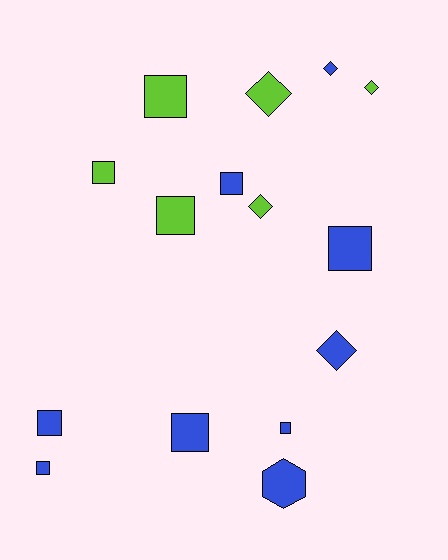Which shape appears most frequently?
Square, with 9 objects.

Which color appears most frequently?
Blue, with 9 objects.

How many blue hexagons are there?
There is 1 blue hexagon.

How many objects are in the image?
There are 15 objects.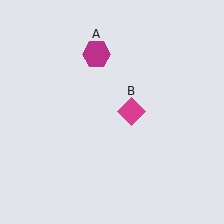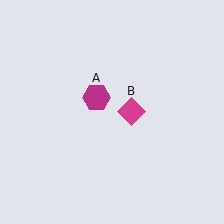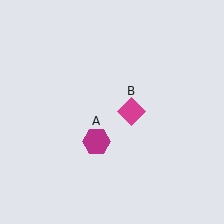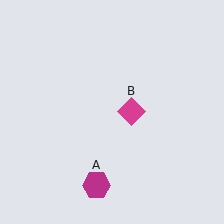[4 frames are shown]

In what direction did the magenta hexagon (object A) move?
The magenta hexagon (object A) moved down.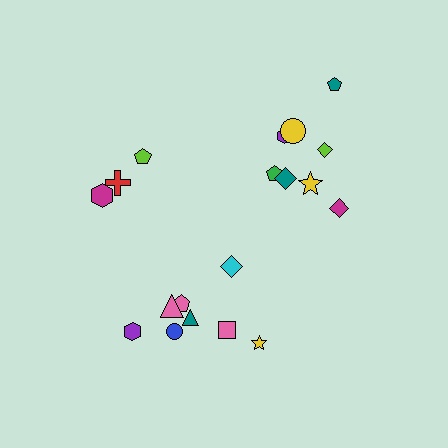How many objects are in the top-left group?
There are 3 objects.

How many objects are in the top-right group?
There are 8 objects.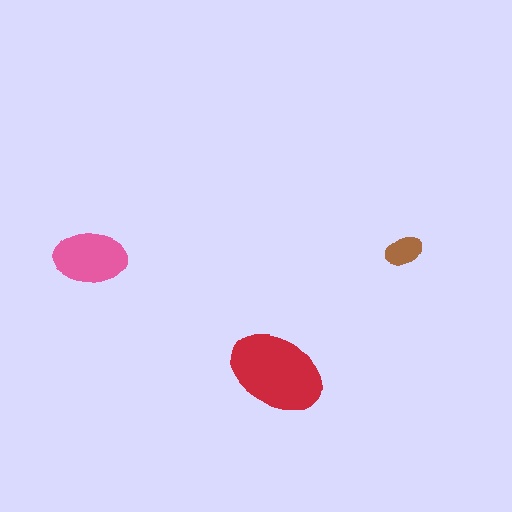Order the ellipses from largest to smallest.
the red one, the pink one, the brown one.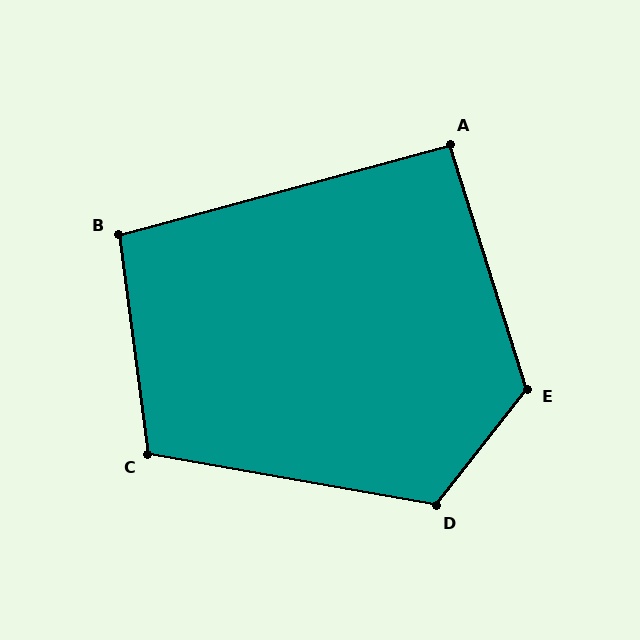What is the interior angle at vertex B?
Approximately 98 degrees (obtuse).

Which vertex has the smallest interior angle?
A, at approximately 92 degrees.